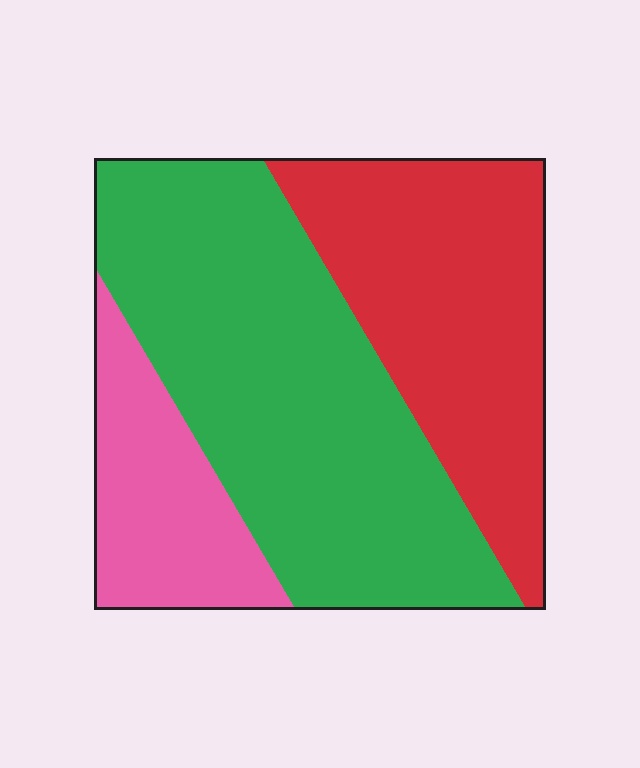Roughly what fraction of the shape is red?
Red takes up about one third (1/3) of the shape.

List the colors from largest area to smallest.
From largest to smallest: green, red, pink.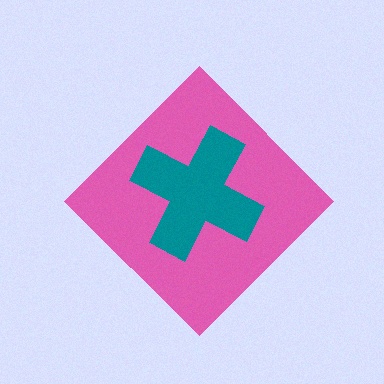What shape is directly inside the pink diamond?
The teal cross.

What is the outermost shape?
The pink diamond.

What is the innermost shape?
The teal cross.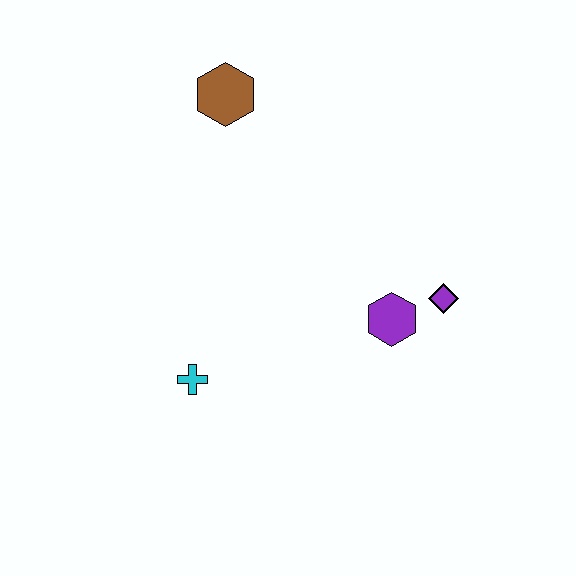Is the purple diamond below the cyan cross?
No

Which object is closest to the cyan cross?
The purple hexagon is closest to the cyan cross.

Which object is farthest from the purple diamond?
The brown hexagon is farthest from the purple diamond.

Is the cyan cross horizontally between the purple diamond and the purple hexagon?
No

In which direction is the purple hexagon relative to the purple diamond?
The purple hexagon is to the left of the purple diamond.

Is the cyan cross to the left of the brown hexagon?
Yes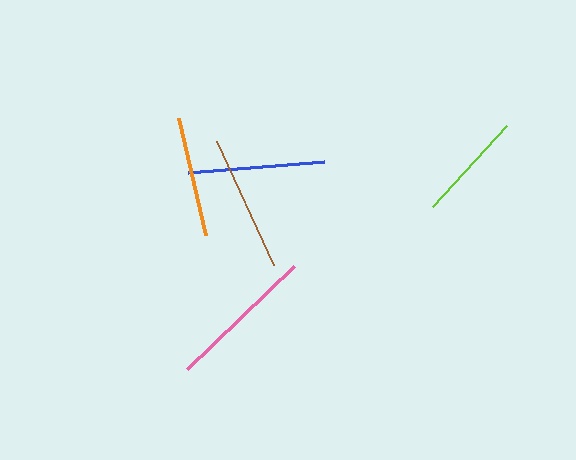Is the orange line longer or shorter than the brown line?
The brown line is longer than the orange line.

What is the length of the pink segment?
The pink segment is approximately 148 pixels long.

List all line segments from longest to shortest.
From longest to shortest: pink, brown, blue, orange, lime.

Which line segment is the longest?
The pink line is the longest at approximately 148 pixels.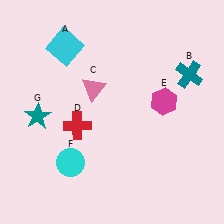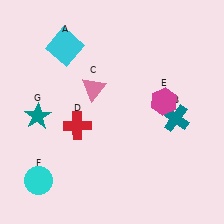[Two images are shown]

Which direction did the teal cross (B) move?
The teal cross (B) moved down.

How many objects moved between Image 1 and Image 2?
2 objects moved between the two images.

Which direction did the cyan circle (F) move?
The cyan circle (F) moved left.